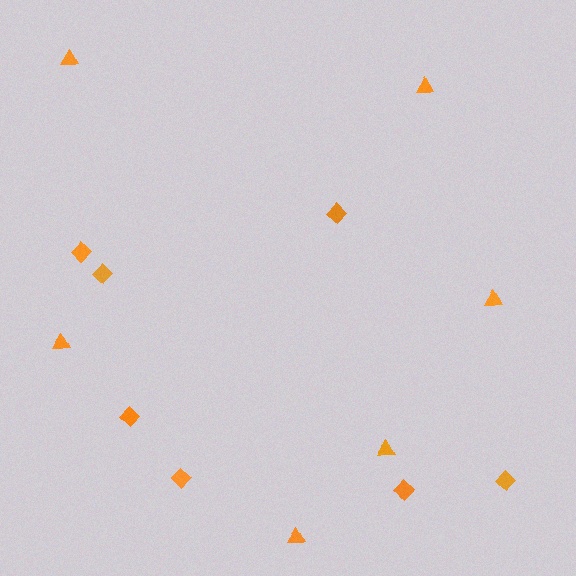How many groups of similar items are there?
There are 2 groups: one group of triangles (6) and one group of diamonds (7).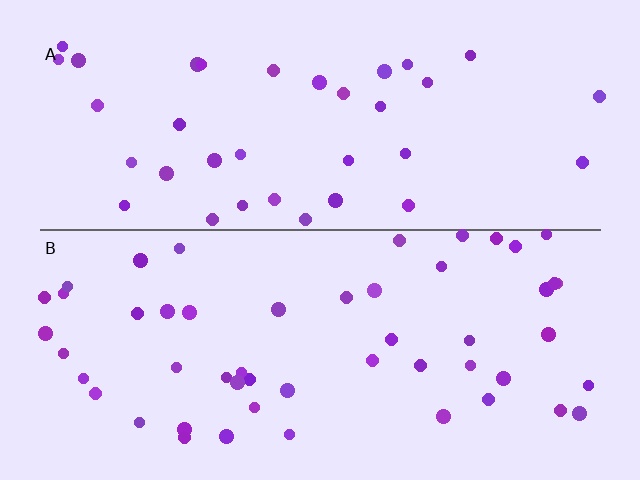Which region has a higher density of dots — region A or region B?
B (the bottom).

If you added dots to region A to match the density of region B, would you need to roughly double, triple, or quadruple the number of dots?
Approximately double.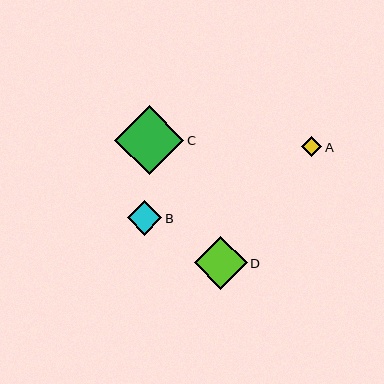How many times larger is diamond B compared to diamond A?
Diamond B is approximately 1.7 times the size of diamond A.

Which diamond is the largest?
Diamond C is the largest with a size of approximately 69 pixels.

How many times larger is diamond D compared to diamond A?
Diamond D is approximately 2.6 times the size of diamond A.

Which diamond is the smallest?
Diamond A is the smallest with a size of approximately 20 pixels.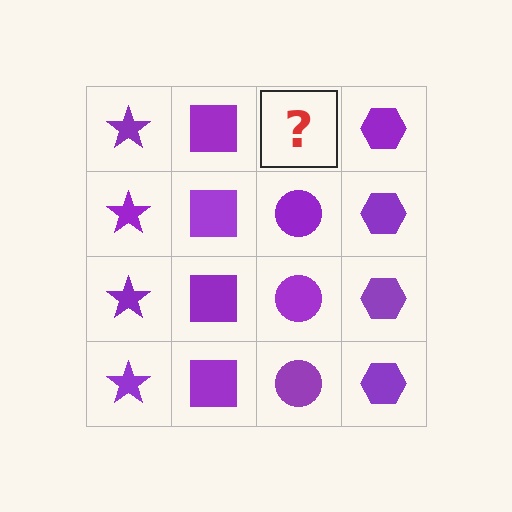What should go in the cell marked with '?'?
The missing cell should contain a purple circle.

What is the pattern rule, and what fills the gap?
The rule is that each column has a consistent shape. The gap should be filled with a purple circle.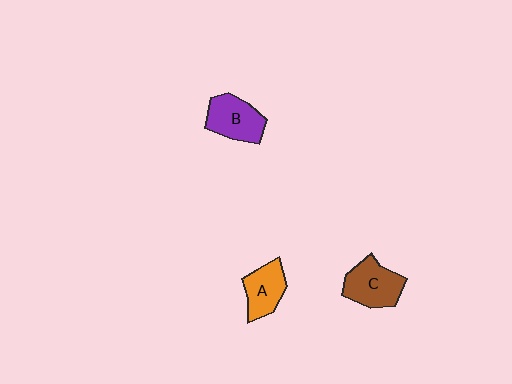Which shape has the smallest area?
Shape A (orange).